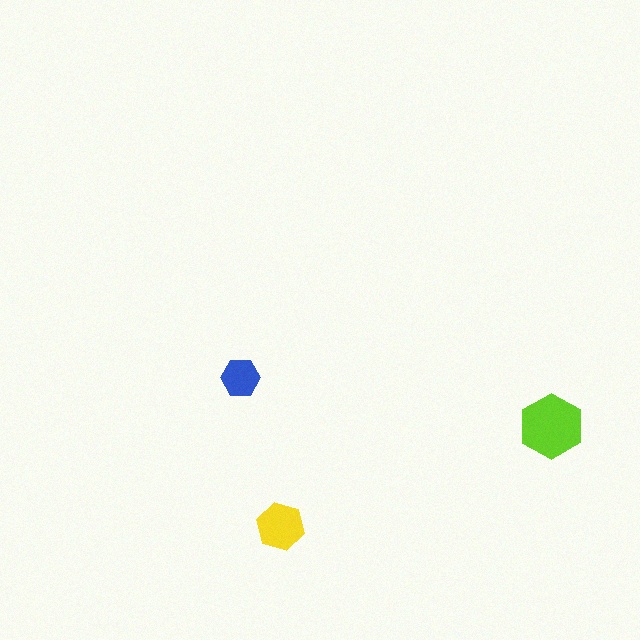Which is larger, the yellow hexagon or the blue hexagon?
The yellow one.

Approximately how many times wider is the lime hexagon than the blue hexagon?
About 1.5 times wider.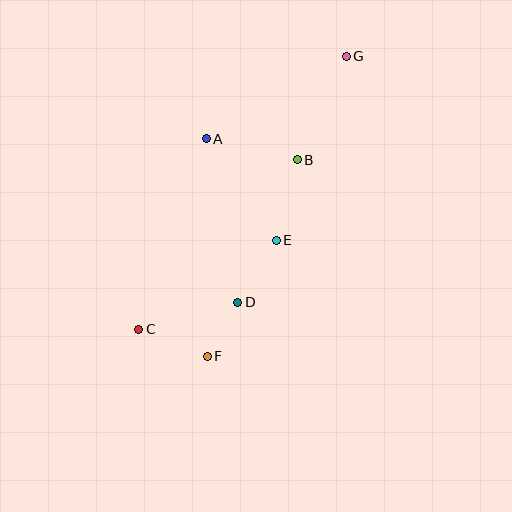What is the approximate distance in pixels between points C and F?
The distance between C and F is approximately 74 pixels.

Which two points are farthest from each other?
Points C and G are farthest from each other.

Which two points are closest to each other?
Points D and F are closest to each other.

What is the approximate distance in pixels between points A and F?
The distance between A and F is approximately 217 pixels.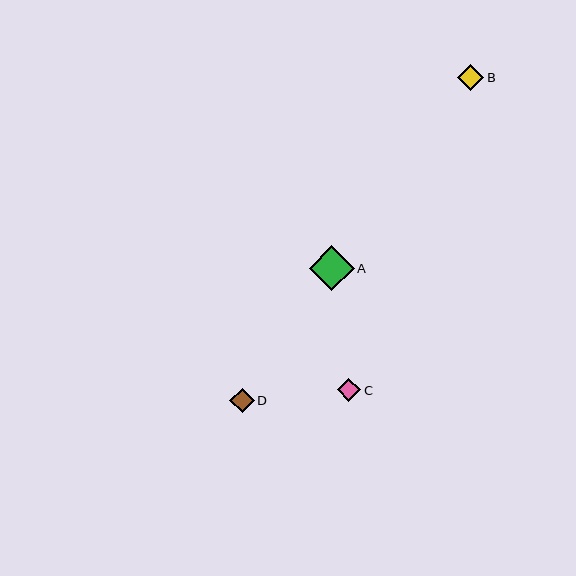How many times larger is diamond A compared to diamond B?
Diamond A is approximately 1.7 times the size of diamond B.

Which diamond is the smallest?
Diamond C is the smallest with a size of approximately 23 pixels.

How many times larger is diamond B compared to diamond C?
Diamond B is approximately 1.1 times the size of diamond C.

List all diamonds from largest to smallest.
From largest to smallest: A, B, D, C.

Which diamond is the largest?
Diamond A is the largest with a size of approximately 45 pixels.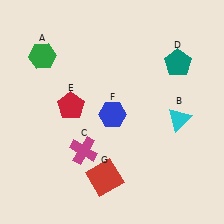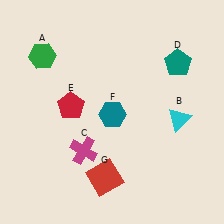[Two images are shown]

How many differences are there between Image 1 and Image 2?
There is 1 difference between the two images.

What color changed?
The hexagon (F) changed from blue in Image 1 to teal in Image 2.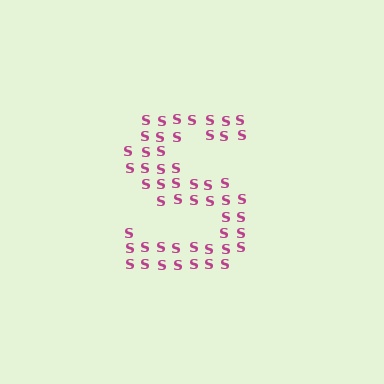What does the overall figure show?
The overall figure shows the letter S.